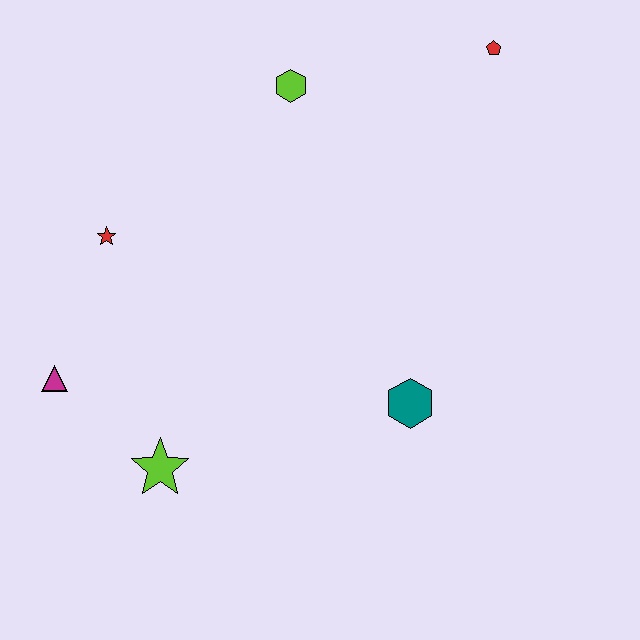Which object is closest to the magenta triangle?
The lime star is closest to the magenta triangle.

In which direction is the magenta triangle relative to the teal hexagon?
The magenta triangle is to the left of the teal hexagon.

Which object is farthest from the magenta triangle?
The red pentagon is farthest from the magenta triangle.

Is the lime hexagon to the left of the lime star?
No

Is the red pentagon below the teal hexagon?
No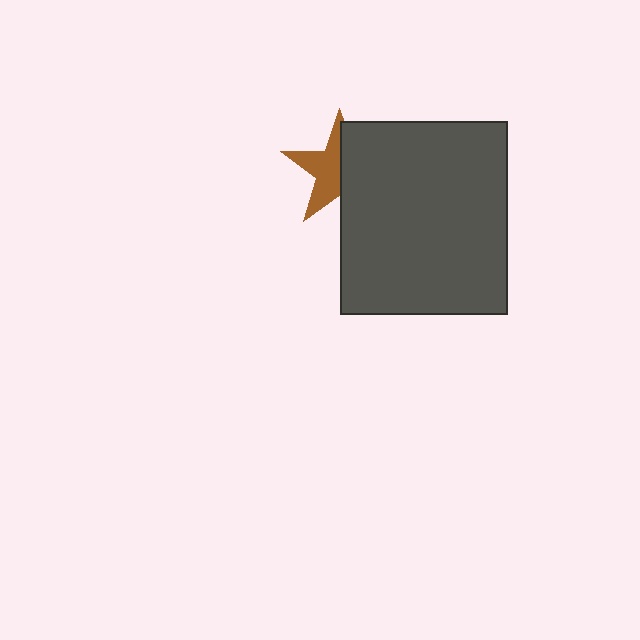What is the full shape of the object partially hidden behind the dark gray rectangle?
The partially hidden object is a brown star.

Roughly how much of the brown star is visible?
About half of it is visible (roughly 50%).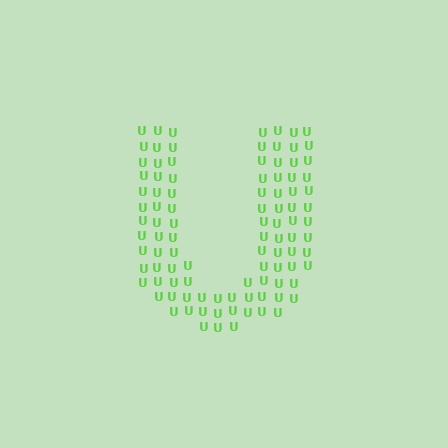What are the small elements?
The small elements are letter U's.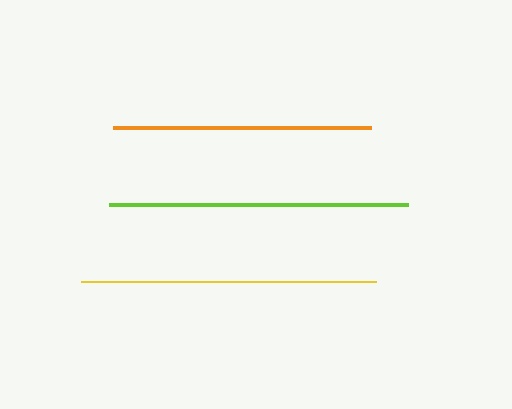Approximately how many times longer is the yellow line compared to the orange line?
The yellow line is approximately 1.1 times the length of the orange line.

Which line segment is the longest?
The lime line is the longest at approximately 299 pixels.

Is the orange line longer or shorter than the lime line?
The lime line is longer than the orange line.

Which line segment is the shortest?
The orange line is the shortest at approximately 258 pixels.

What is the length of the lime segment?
The lime segment is approximately 299 pixels long.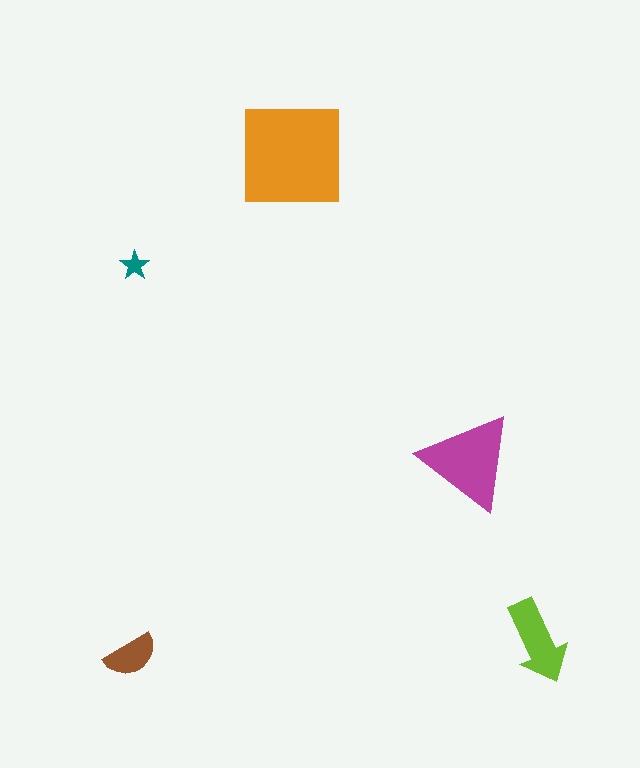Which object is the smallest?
The teal star.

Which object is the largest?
The orange square.